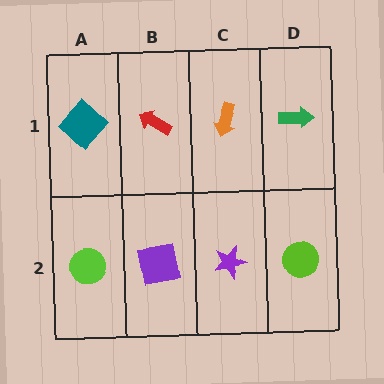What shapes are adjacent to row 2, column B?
A red arrow (row 1, column B), a lime circle (row 2, column A), a purple star (row 2, column C).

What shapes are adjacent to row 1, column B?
A purple square (row 2, column B), a teal diamond (row 1, column A), an orange arrow (row 1, column C).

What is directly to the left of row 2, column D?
A purple star.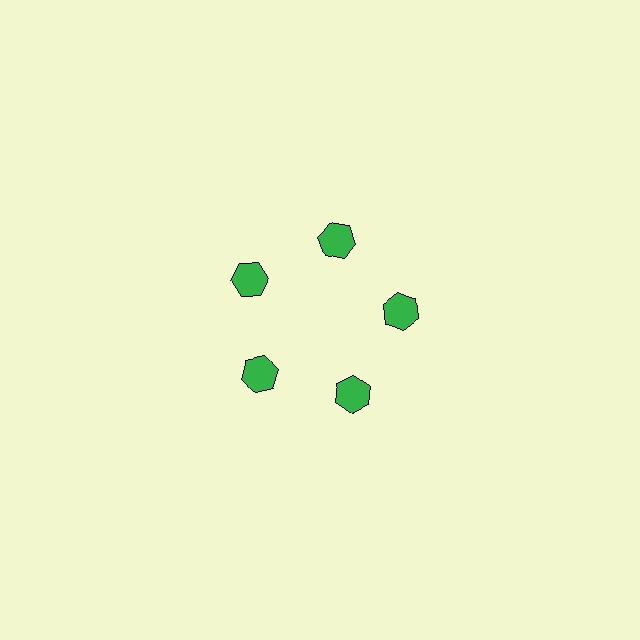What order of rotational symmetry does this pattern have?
This pattern has 5-fold rotational symmetry.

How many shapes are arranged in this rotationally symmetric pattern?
There are 5 shapes, arranged in 5 groups of 1.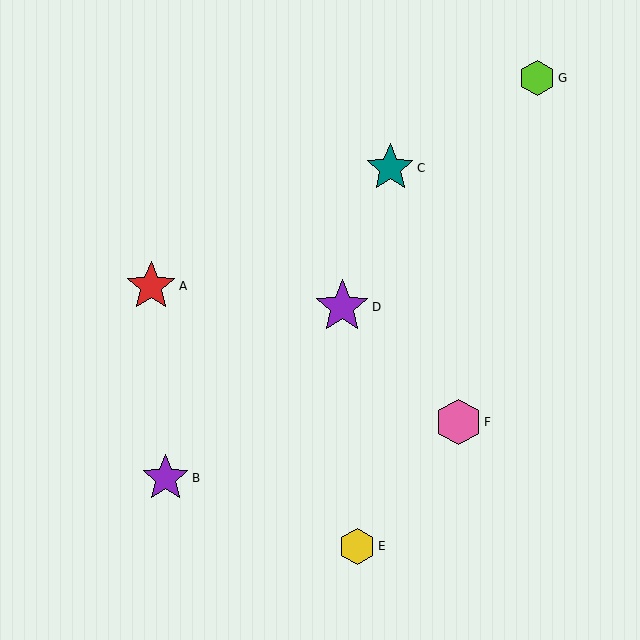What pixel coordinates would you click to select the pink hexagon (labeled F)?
Click at (458, 422) to select the pink hexagon F.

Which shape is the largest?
The purple star (labeled D) is the largest.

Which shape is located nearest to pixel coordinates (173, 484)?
The purple star (labeled B) at (166, 478) is nearest to that location.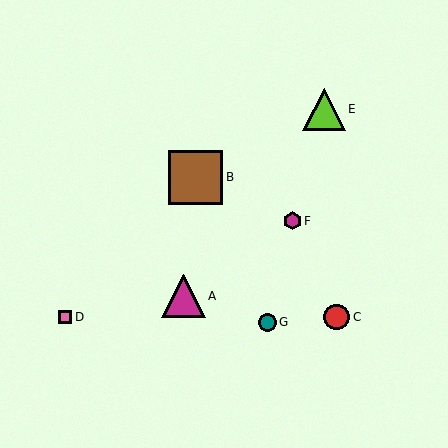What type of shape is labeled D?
Shape D is a pink square.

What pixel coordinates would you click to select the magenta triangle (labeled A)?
Click at (184, 296) to select the magenta triangle A.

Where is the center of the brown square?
The center of the brown square is at (196, 177).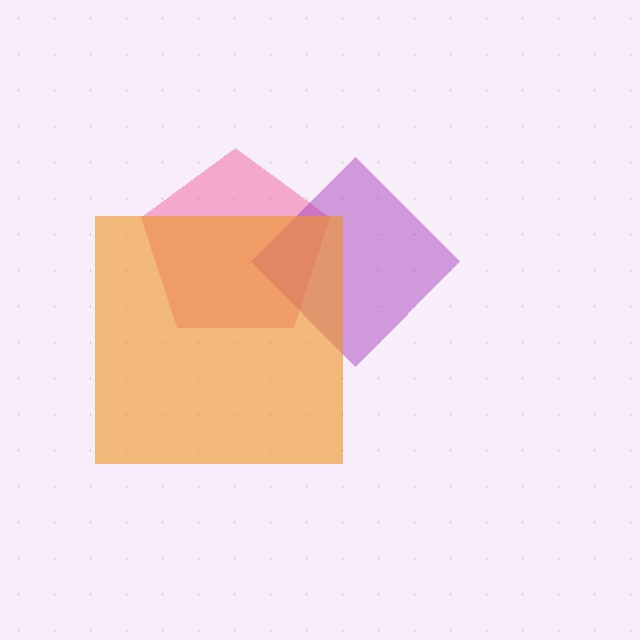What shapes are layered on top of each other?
The layered shapes are: a pink pentagon, a purple diamond, an orange square.